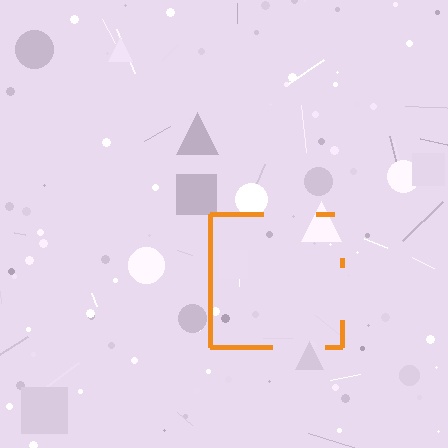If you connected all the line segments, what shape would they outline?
They would outline a square.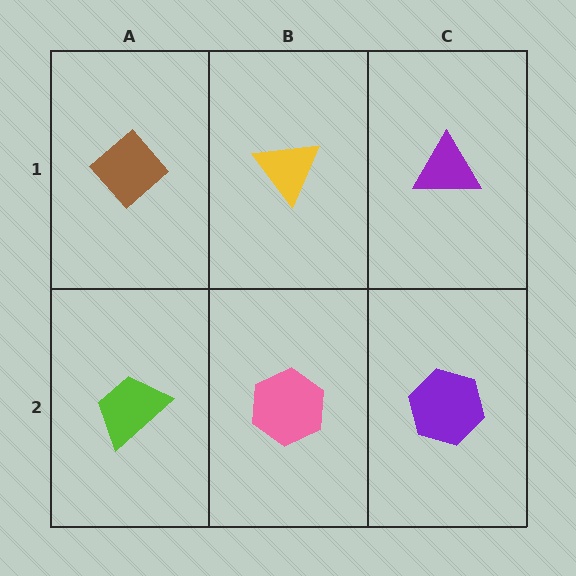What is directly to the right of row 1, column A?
A yellow triangle.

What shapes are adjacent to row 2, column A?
A brown diamond (row 1, column A), a pink hexagon (row 2, column B).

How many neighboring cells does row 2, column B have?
3.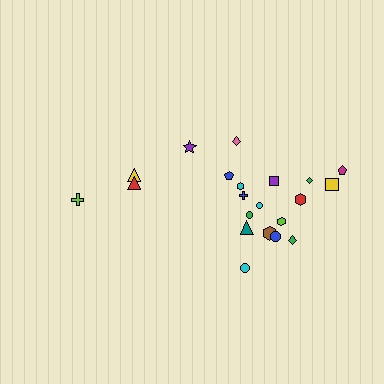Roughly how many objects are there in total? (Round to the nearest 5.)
Roughly 20 objects in total.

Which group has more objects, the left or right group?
The right group.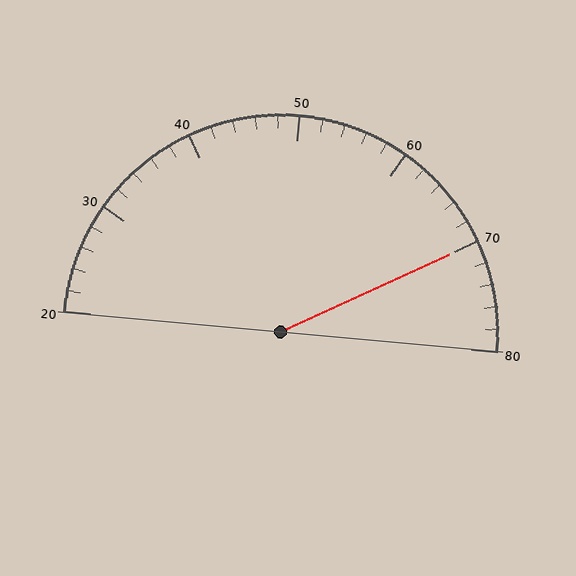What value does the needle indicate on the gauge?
The needle indicates approximately 70.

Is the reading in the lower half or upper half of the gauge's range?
The reading is in the upper half of the range (20 to 80).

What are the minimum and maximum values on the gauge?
The gauge ranges from 20 to 80.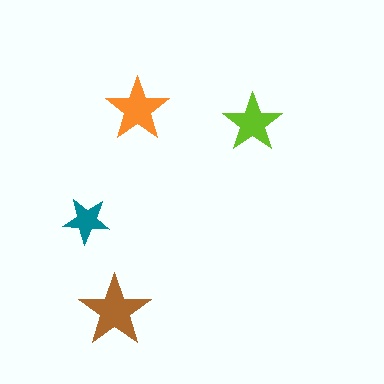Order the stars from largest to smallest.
the brown one, the orange one, the lime one, the teal one.